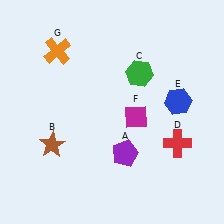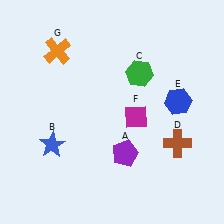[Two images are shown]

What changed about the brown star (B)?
In Image 1, B is brown. In Image 2, it changed to blue.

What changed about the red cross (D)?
In Image 1, D is red. In Image 2, it changed to brown.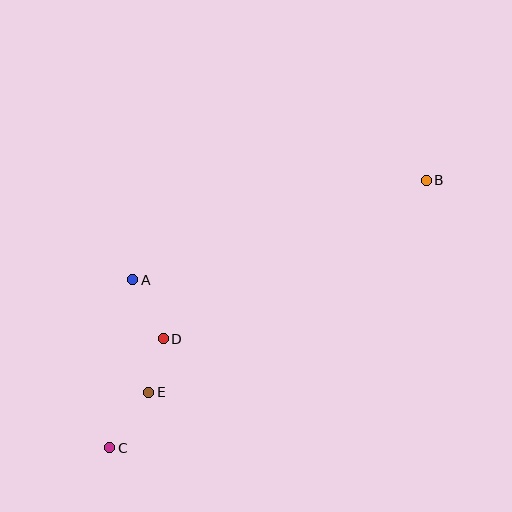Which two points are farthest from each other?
Points B and C are farthest from each other.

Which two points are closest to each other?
Points D and E are closest to each other.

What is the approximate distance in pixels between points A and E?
The distance between A and E is approximately 114 pixels.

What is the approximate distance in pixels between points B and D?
The distance between B and D is approximately 307 pixels.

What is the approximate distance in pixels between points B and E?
The distance between B and E is approximately 349 pixels.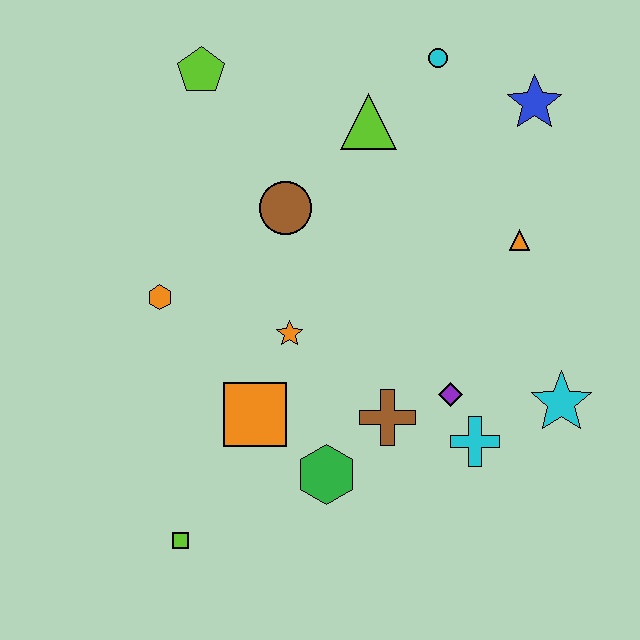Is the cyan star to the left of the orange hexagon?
No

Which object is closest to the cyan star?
The cyan cross is closest to the cyan star.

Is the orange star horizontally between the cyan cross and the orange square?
Yes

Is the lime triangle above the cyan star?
Yes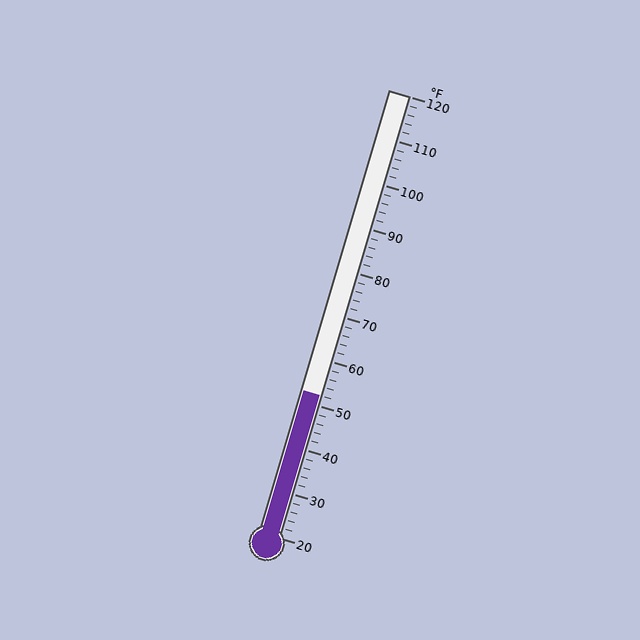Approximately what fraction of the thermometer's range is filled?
The thermometer is filled to approximately 30% of its range.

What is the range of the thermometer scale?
The thermometer scale ranges from 20°F to 120°F.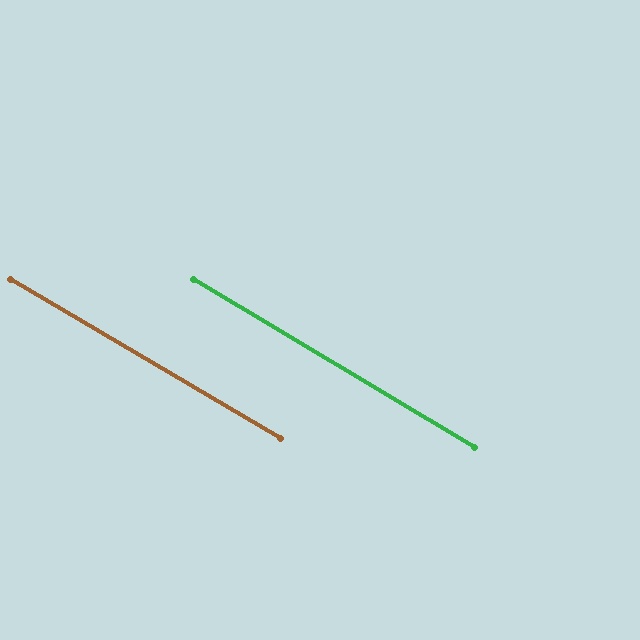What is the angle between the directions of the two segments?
Approximately 0 degrees.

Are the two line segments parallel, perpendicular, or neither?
Parallel — their directions differ by only 0.2°.